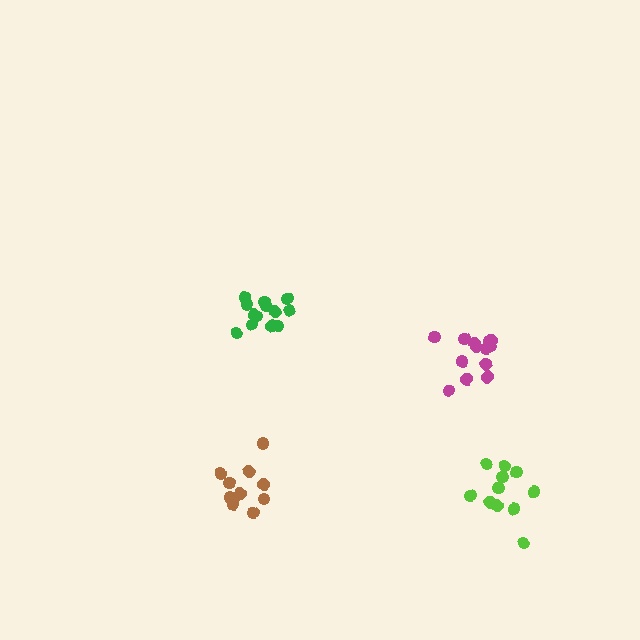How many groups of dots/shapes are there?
There are 4 groups.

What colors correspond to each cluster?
The clusters are colored: lime, green, magenta, brown.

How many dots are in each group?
Group 1: 11 dots, Group 2: 13 dots, Group 3: 13 dots, Group 4: 11 dots (48 total).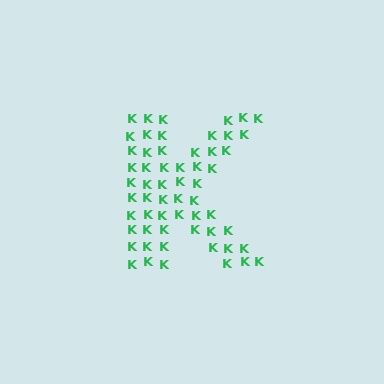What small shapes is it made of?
It is made of small letter K's.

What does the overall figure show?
The overall figure shows the letter K.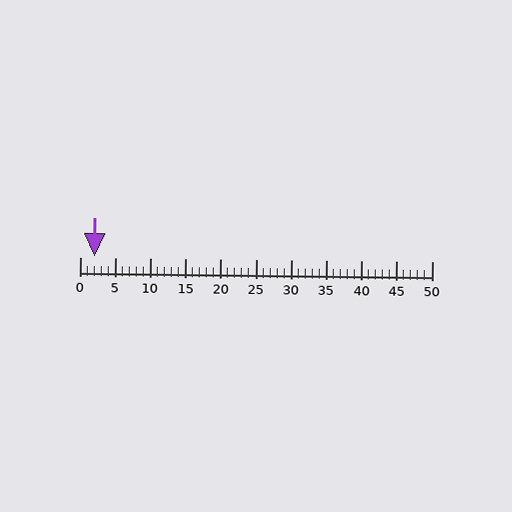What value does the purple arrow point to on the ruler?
The purple arrow points to approximately 2.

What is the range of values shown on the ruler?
The ruler shows values from 0 to 50.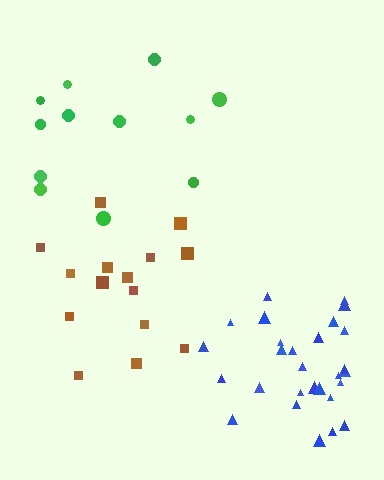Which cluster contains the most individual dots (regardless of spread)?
Blue (28).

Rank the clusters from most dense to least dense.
blue, brown, green.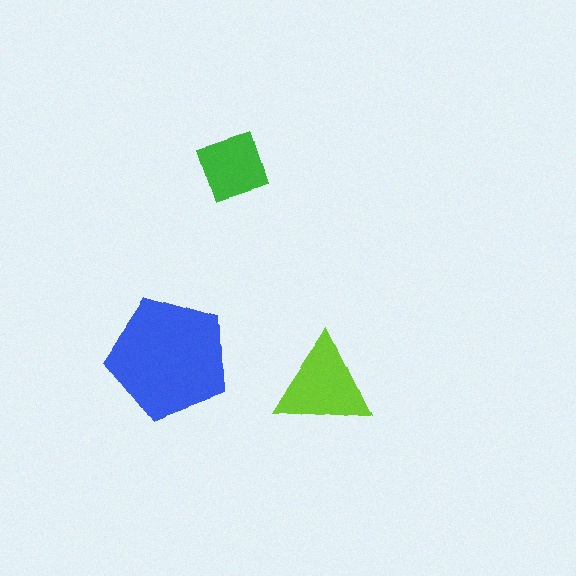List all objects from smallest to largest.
The green square, the lime triangle, the blue pentagon.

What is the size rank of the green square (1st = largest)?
3rd.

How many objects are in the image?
There are 3 objects in the image.